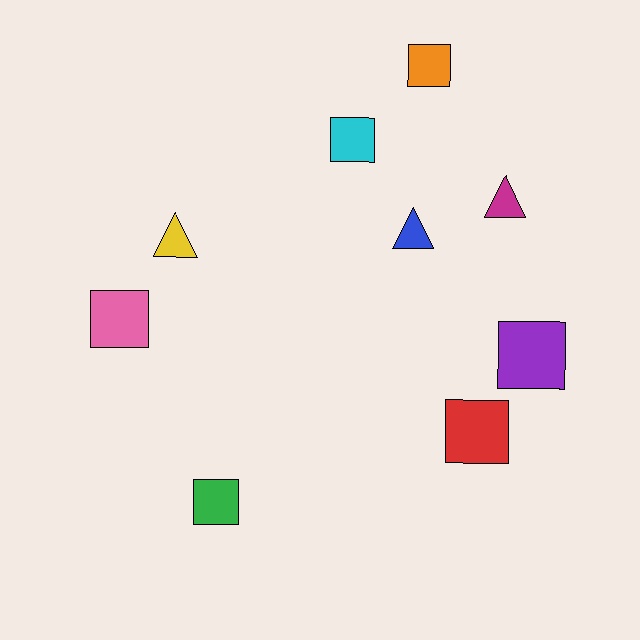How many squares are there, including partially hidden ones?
There are 6 squares.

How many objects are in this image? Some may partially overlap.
There are 9 objects.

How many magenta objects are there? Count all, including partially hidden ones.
There is 1 magenta object.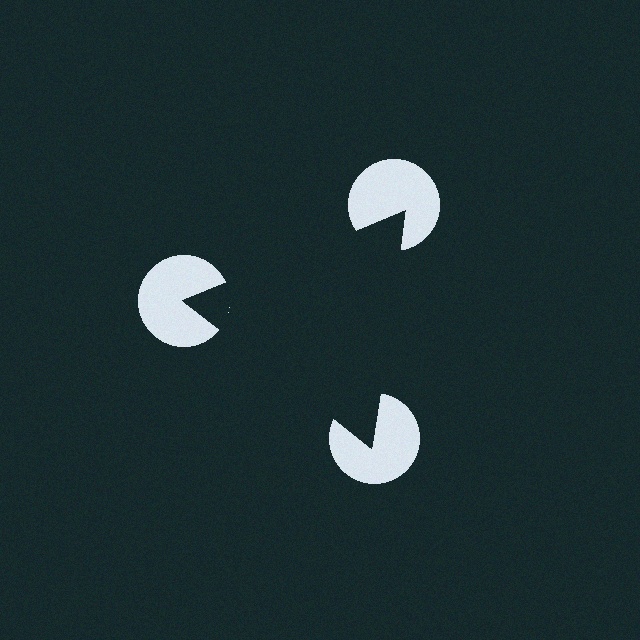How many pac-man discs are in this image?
There are 3 — one at each vertex of the illusory triangle.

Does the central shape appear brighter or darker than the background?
It typically appears slightly darker than the background, even though no actual brightness change is drawn.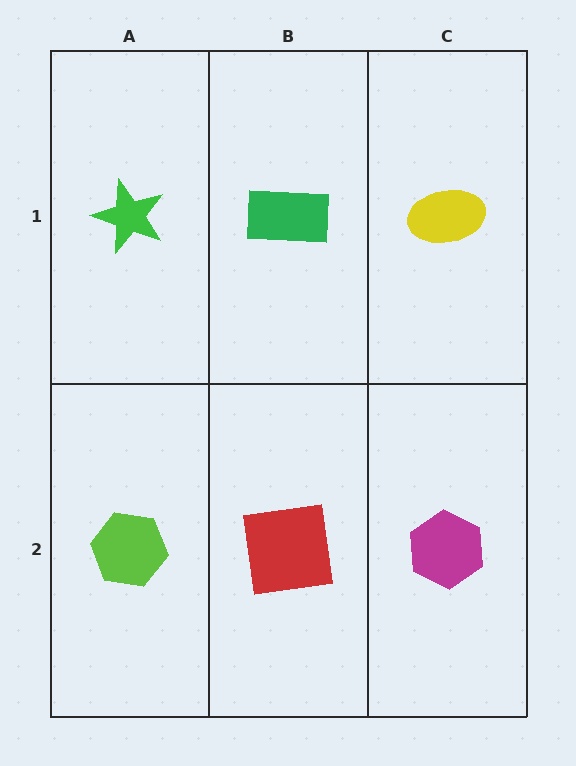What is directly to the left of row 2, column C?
A red square.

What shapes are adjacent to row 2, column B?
A green rectangle (row 1, column B), a lime hexagon (row 2, column A), a magenta hexagon (row 2, column C).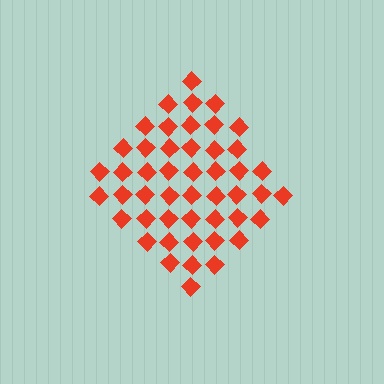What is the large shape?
The large shape is a diamond.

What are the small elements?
The small elements are diamonds.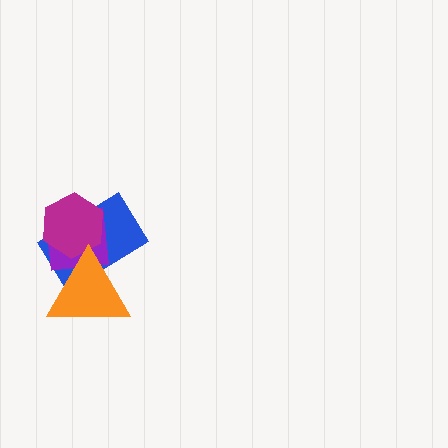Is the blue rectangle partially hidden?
Yes, it is partially covered by another shape.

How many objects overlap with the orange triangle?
3 objects overlap with the orange triangle.